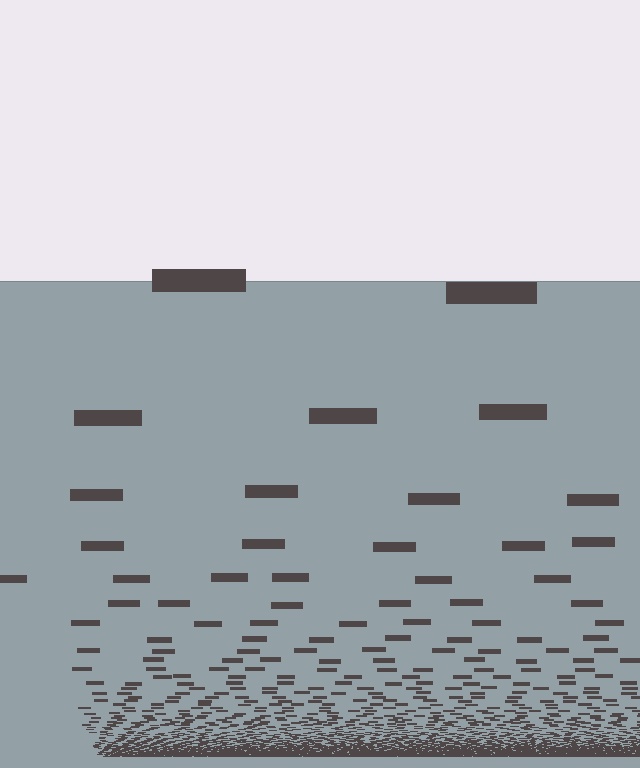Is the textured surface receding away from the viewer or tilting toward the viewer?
The surface appears to tilt toward the viewer. Texture elements get larger and sparser toward the top.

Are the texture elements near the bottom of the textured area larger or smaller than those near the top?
Smaller. The gradient is inverted — elements near the bottom are smaller and denser.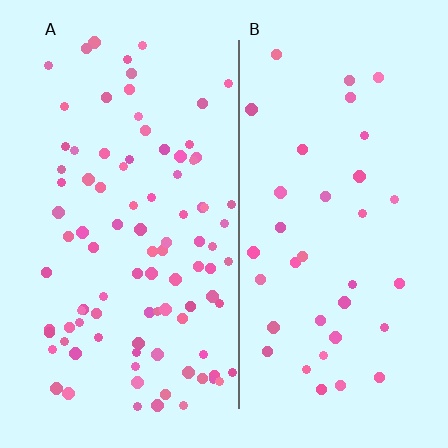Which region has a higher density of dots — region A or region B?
A (the left).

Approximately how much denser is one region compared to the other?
Approximately 2.5× — region A over region B.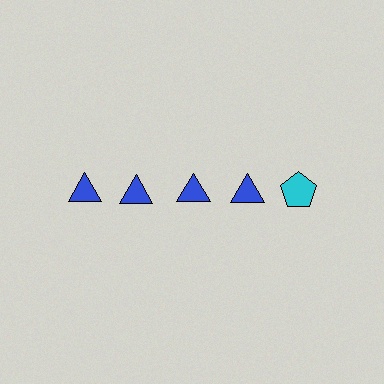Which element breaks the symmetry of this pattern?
The cyan pentagon in the top row, rightmost column breaks the symmetry. All other shapes are blue triangles.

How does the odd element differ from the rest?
It differs in both color (cyan instead of blue) and shape (pentagon instead of triangle).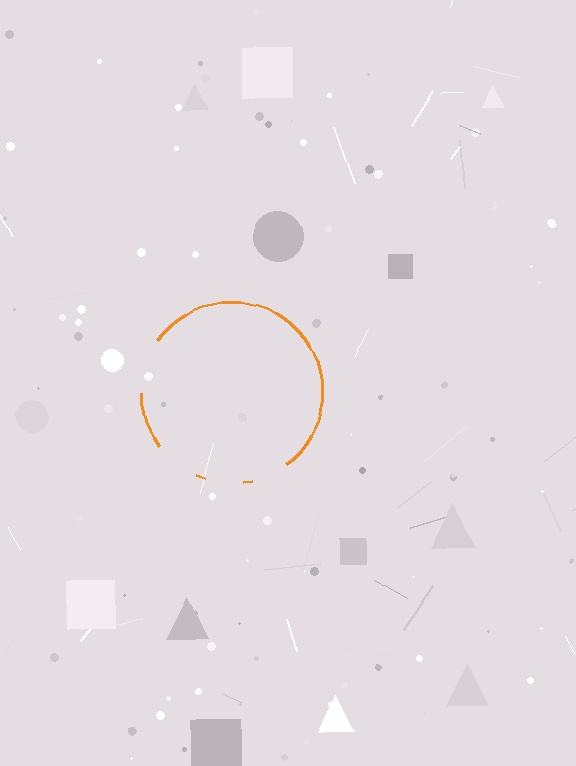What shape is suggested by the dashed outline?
The dashed outline suggests a circle.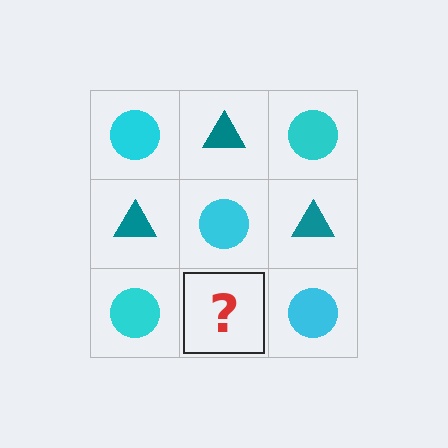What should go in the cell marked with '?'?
The missing cell should contain a teal triangle.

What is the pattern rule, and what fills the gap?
The rule is that it alternates cyan circle and teal triangle in a checkerboard pattern. The gap should be filled with a teal triangle.